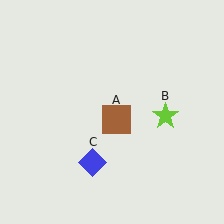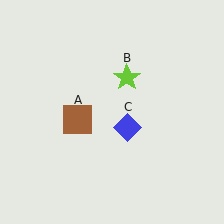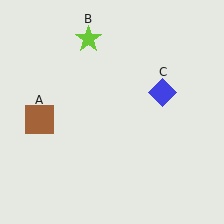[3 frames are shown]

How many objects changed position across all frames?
3 objects changed position: brown square (object A), lime star (object B), blue diamond (object C).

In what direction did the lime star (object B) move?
The lime star (object B) moved up and to the left.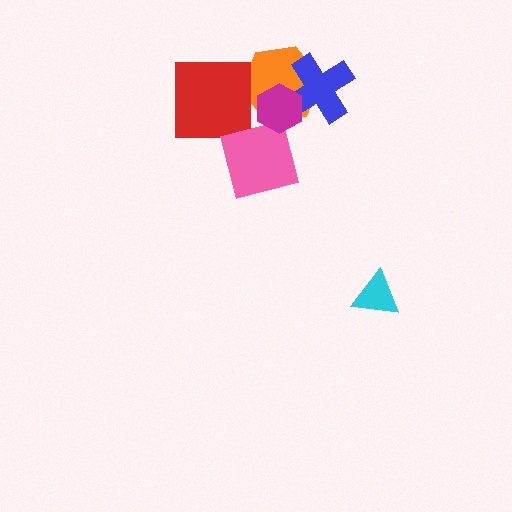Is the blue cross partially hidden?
Yes, it is partially covered by another shape.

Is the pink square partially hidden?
Yes, it is partially covered by another shape.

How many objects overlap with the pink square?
1 object overlaps with the pink square.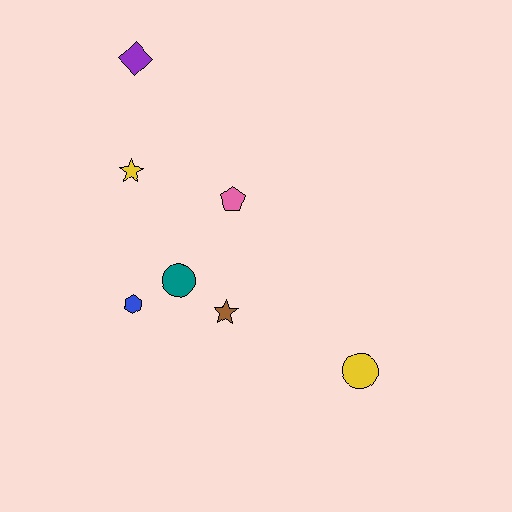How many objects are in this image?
There are 7 objects.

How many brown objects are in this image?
There is 1 brown object.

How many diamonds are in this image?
There is 1 diamond.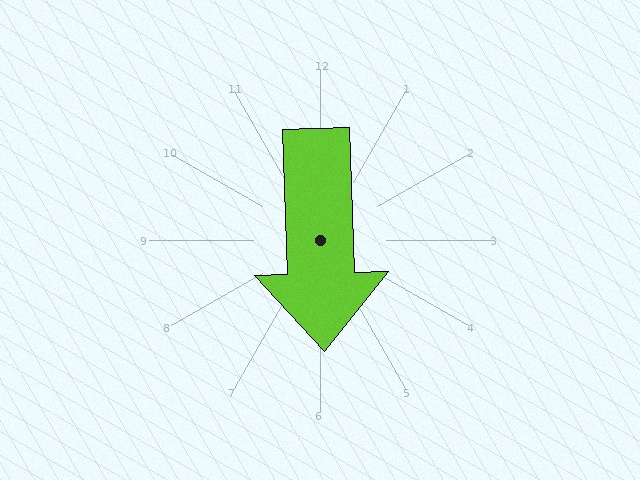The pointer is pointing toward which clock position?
Roughly 6 o'clock.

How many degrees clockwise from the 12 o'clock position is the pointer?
Approximately 178 degrees.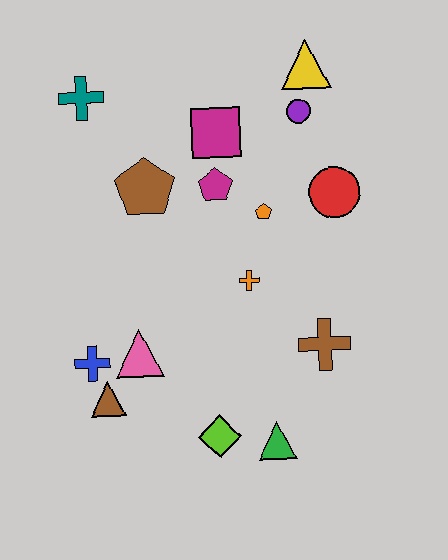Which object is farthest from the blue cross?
The yellow triangle is farthest from the blue cross.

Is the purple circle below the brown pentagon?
No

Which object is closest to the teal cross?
The brown pentagon is closest to the teal cross.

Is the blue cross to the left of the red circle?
Yes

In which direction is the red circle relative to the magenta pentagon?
The red circle is to the right of the magenta pentagon.